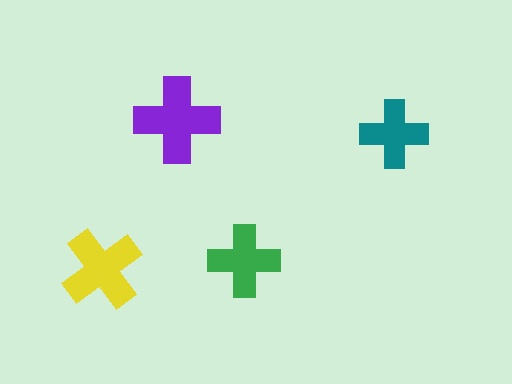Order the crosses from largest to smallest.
the purple one, the yellow one, the green one, the teal one.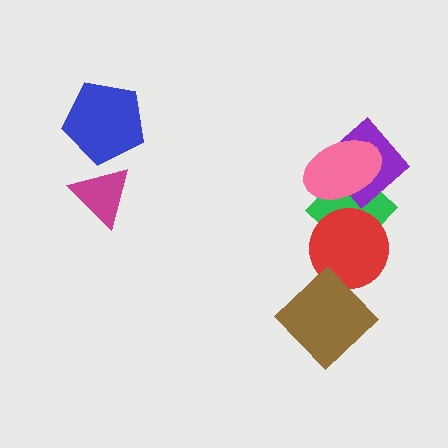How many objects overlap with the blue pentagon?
0 objects overlap with the blue pentagon.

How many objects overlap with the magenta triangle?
0 objects overlap with the magenta triangle.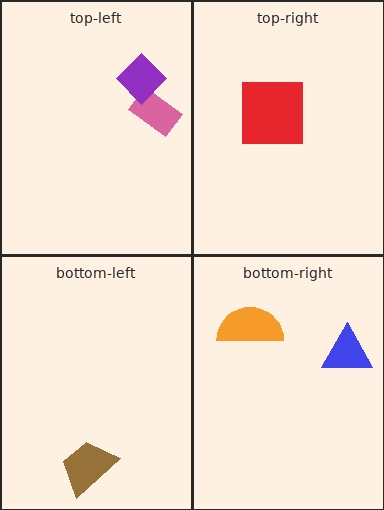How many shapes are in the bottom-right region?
2.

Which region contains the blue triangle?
The bottom-right region.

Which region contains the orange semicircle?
The bottom-right region.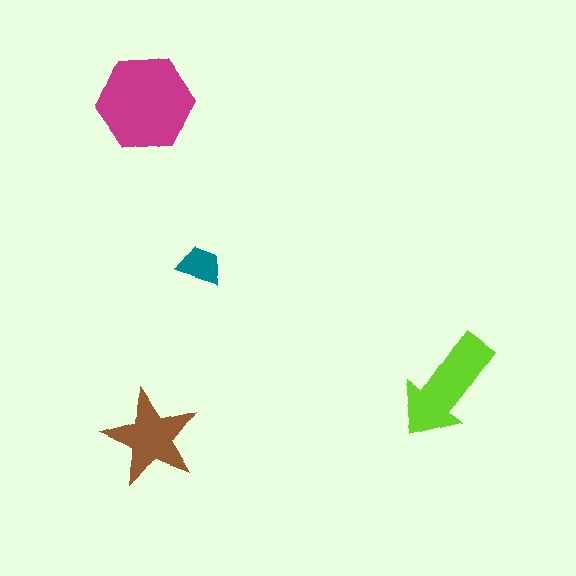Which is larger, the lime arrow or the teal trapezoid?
The lime arrow.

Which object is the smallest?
The teal trapezoid.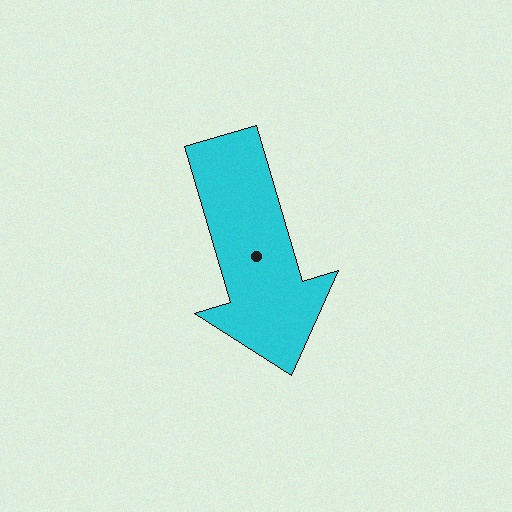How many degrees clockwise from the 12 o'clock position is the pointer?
Approximately 163 degrees.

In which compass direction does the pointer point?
South.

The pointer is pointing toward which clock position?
Roughly 5 o'clock.